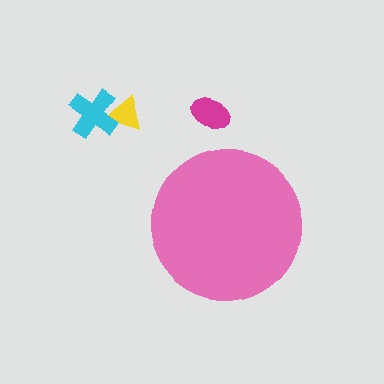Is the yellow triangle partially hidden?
No, the yellow triangle is fully visible.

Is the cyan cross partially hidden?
No, the cyan cross is fully visible.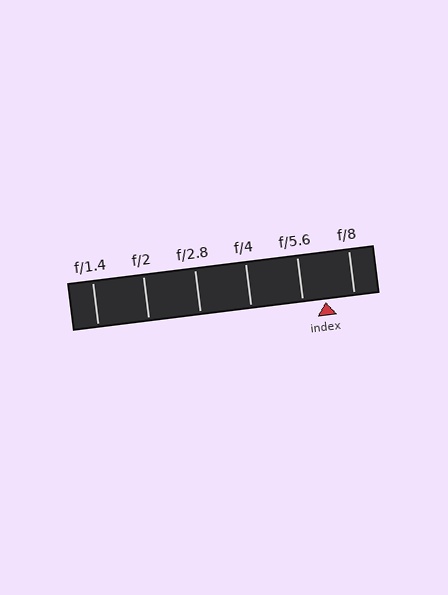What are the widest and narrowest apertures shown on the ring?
The widest aperture shown is f/1.4 and the narrowest is f/8.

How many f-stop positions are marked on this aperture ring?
There are 6 f-stop positions marked.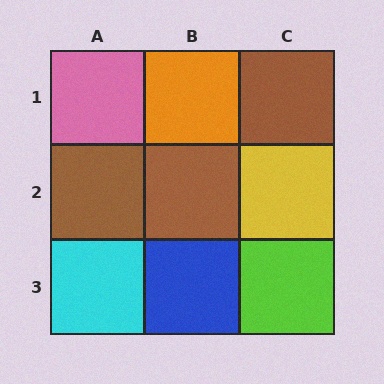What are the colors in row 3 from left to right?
Cyan, blue, lime.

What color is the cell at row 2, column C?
Yellow.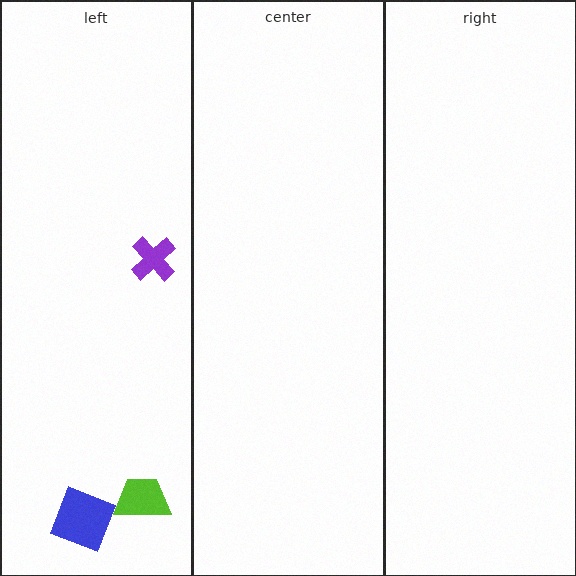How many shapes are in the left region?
3.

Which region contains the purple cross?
The left region.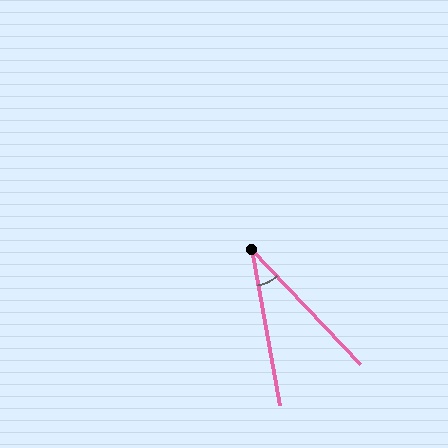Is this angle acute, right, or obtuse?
It is acute.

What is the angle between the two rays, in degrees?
Approximately 33 degrees.